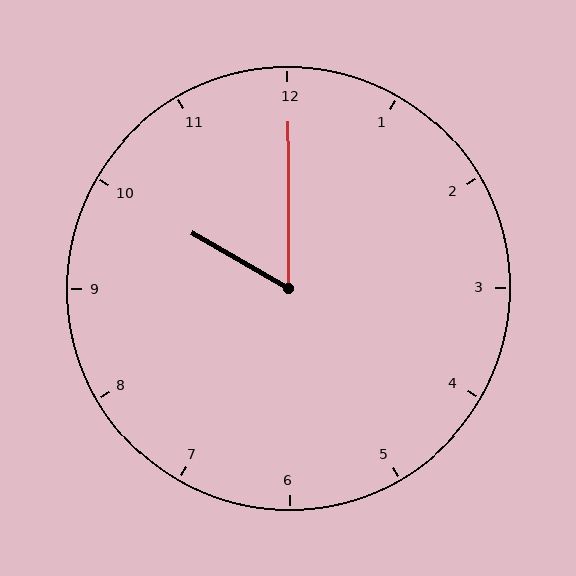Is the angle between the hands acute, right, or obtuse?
It is acute.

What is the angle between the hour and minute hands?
Approximately 60 degrees.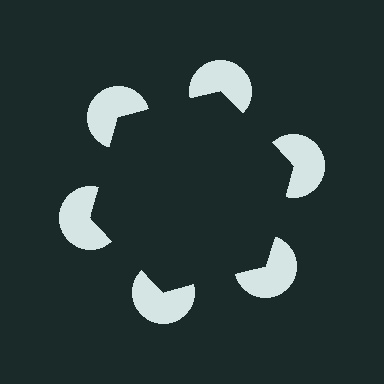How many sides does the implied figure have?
6 sides.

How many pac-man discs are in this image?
There are 6 — one at each vertex of the illusory hexagon.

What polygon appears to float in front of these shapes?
An illusory hexagon — its edges are inferred from the aligned wedge cuts in the pac-man discs, not physically drawn.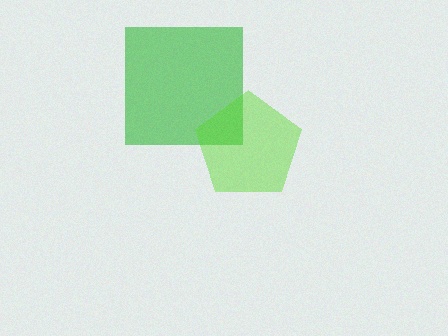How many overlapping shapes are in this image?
There are 2 overlapping shapes in the image.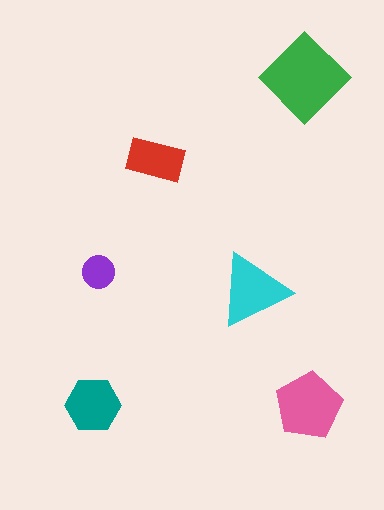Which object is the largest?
The green diamond.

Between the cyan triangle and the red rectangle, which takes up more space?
The cyan triangle.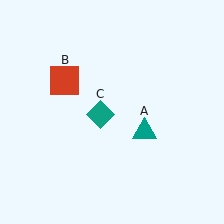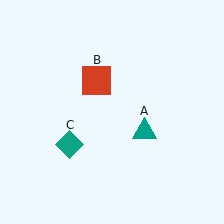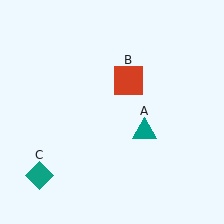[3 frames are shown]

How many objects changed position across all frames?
2 objects changed position: red square (object B), teal diamond (object C).